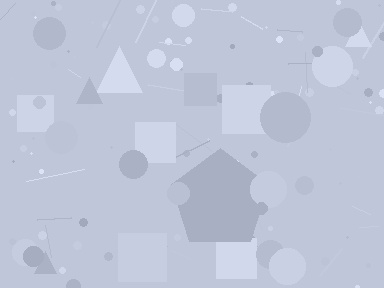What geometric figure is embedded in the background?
A pentagon is embedded in the background.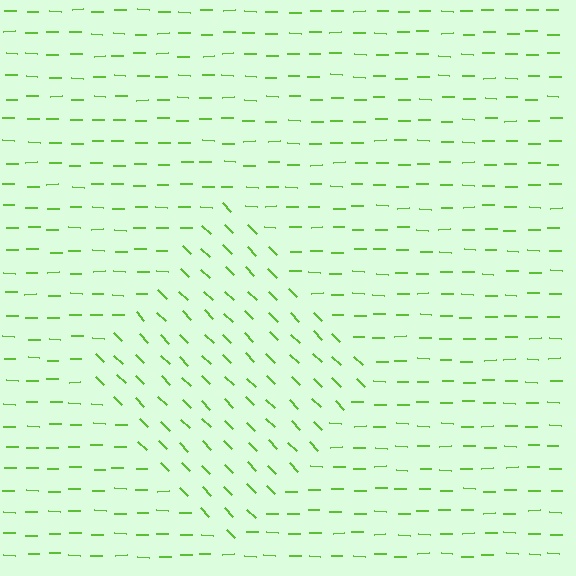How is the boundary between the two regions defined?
The boundary is defined purely by a change in line orientation (approximately 45 degrees difference). All lines are the same color and thickness.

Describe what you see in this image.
The image is filled with small lime line segments. A diamond region in the image has lines oriented differently from the surrounding lines, creating a visible texture boundary.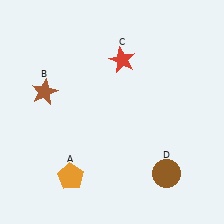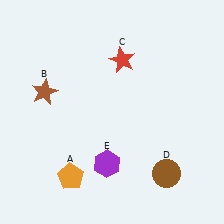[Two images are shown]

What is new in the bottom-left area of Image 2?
A purple hexagon (E) was added in the bottom-left area of Image 2.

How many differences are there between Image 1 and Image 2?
There is 1 difference between the two images.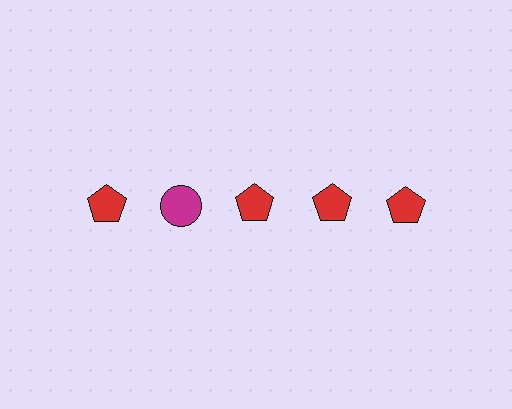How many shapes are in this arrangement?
There are 5 shapes arranged in a grid pattern.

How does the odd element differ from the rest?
It differs in both color (magenta instead of red) and shape (circle instead of pentagon).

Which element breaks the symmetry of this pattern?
The magenta circle in the top row, second from left column breaks the symmetry. All other shapes are red pentagons.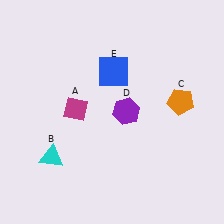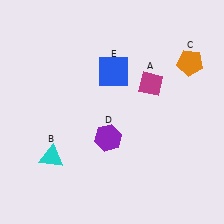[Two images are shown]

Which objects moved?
The objects that moved are: the magenta diamond (A), the orange pentagon (C), the purple hexagon (D).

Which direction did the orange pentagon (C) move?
The orange pentagon (C) moved up.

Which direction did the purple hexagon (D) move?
The purple hexagon (D) moved down.